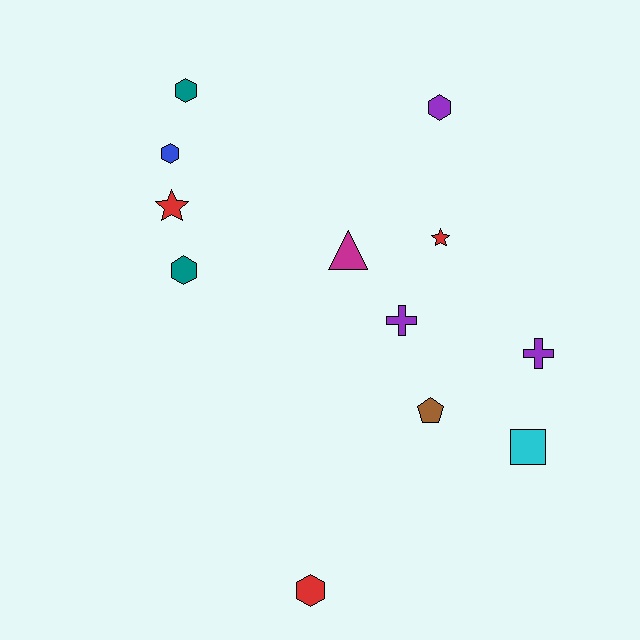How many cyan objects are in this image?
There is 1 cyan object.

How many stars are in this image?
There are 2 stars.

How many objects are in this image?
There are 12 objects.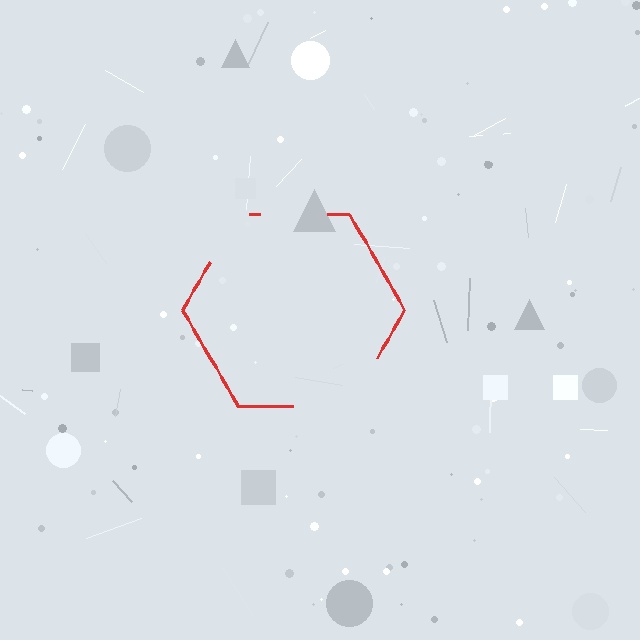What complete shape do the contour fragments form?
The contour fragments form a hexagon.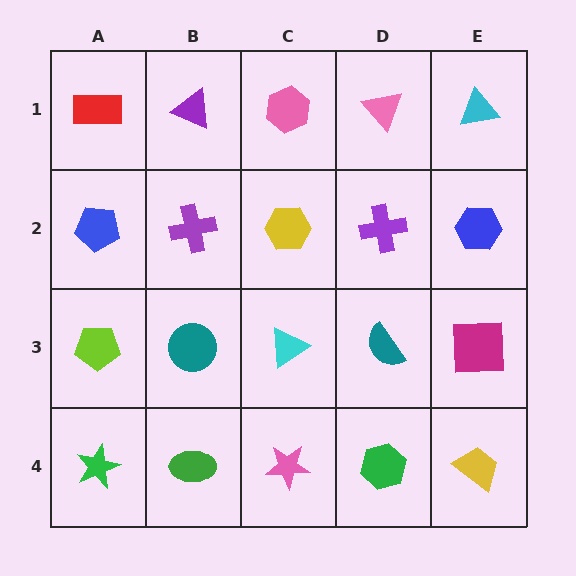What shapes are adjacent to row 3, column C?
A yellow hexagon (row 2, column C), a pink star (row 4, column C), a teal circle (row 3, column B), a teal semicircle (row 3, column D).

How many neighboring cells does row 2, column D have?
4.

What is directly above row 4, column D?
A teal semicircle.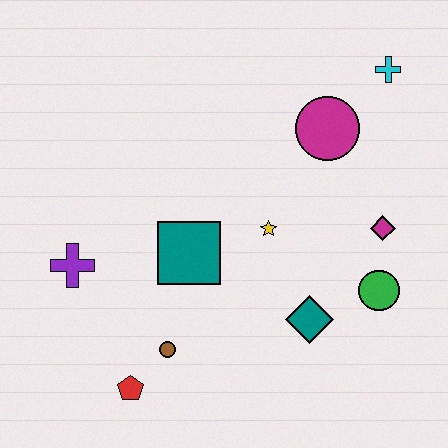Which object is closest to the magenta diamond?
The green circle is closest to the magenta diamond.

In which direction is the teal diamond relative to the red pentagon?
The teal diamond is to the right of the red pentagon.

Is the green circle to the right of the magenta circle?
Yes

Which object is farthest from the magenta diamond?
The purple cross is farthest from the magenta diamond.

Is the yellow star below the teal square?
No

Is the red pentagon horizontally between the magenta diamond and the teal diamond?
No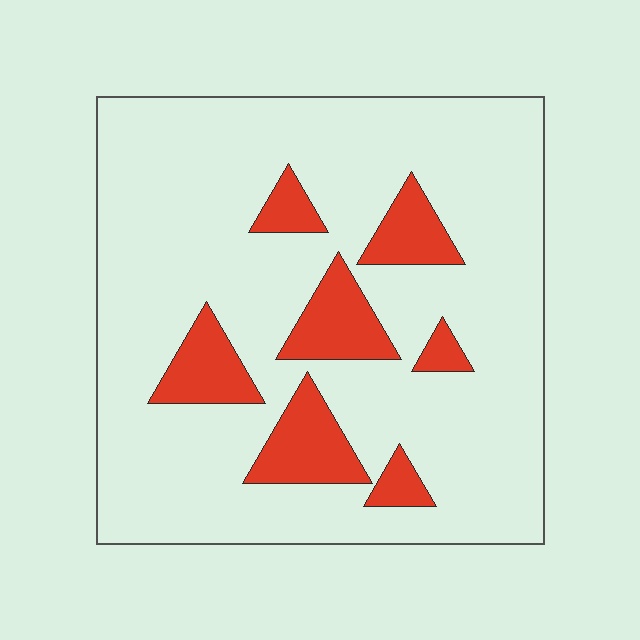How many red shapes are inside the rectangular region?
7.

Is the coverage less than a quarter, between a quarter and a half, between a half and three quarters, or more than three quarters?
Less than a quarter.